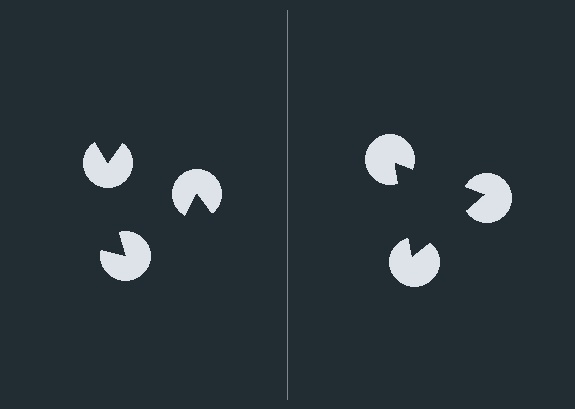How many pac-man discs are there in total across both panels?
6 — 3 on each side.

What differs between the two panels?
The pac-man discs are positioned identically on both sides; only the wedge orientations differ. On the right they align to a triangle; on the left they are misaligned.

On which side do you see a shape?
An illusory triangle appears on the right side. On the left side the wedge cuts are rotated, so no coherent shape forms.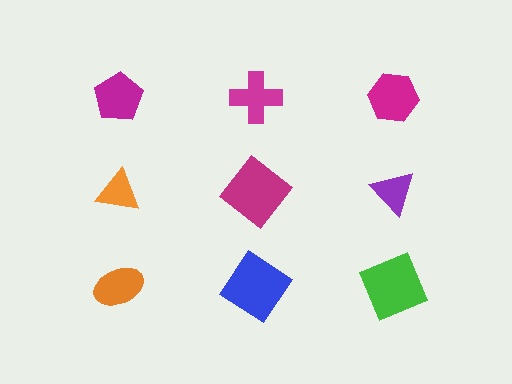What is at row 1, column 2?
A magenta cross.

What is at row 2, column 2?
A magenta diamond.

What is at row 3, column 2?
A blue diamond.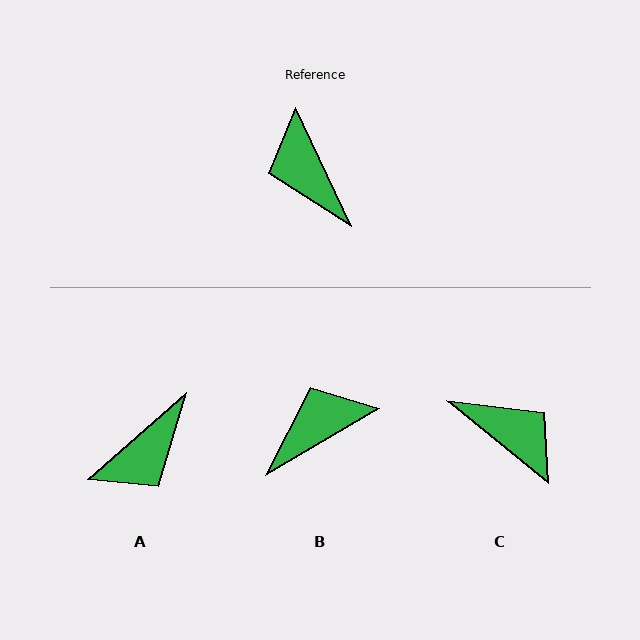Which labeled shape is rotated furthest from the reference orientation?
C, about 155 degrees away.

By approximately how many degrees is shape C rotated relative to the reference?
Approximately 155 degrees clockwise.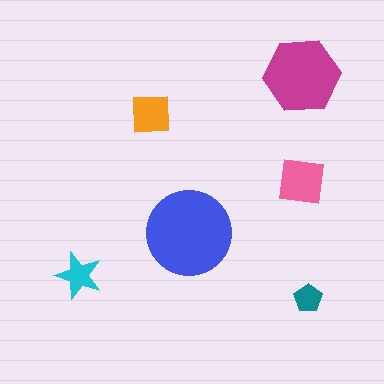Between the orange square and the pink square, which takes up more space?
The pink square.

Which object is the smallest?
The teal pentagon.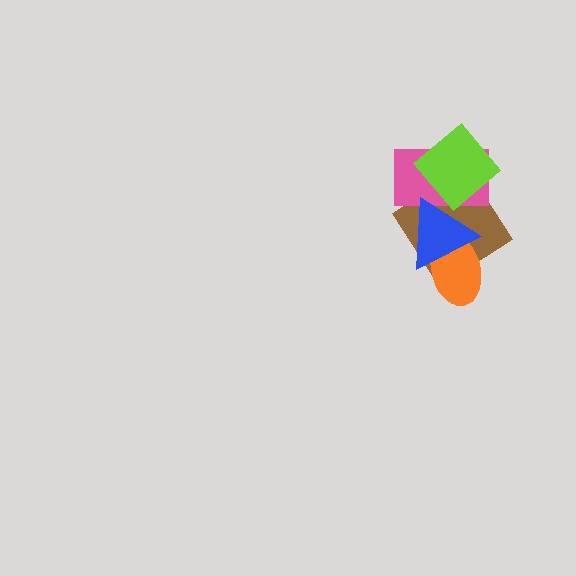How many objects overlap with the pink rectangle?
3 objects overlap with the pink rectangle.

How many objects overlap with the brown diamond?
4 objects overlap with the brown diamond.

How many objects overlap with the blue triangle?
4 objects overlap with the blue triangle.